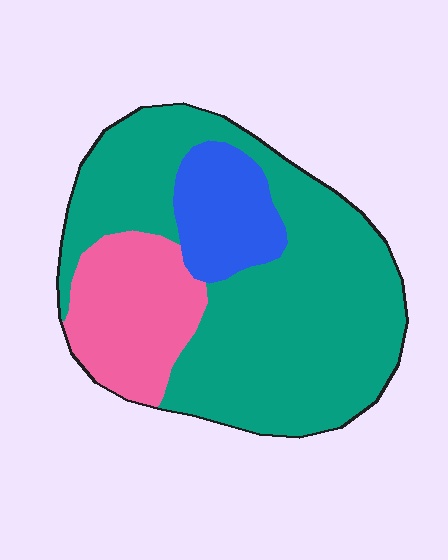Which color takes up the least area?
Blue, at roughly 15%.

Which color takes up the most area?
Teal, at roughly 65%.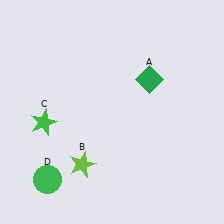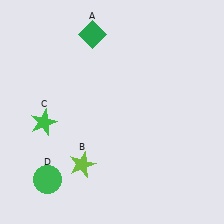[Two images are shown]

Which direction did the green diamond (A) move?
The green diamond (A) moved left.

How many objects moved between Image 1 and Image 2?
1 object moved between the two images.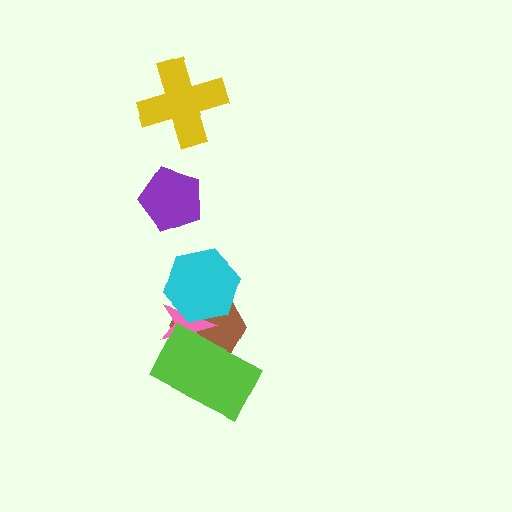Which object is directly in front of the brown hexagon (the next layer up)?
The pink star is directly in front of the brown hexagon.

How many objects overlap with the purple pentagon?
0 objects overlap with the purple pentagon.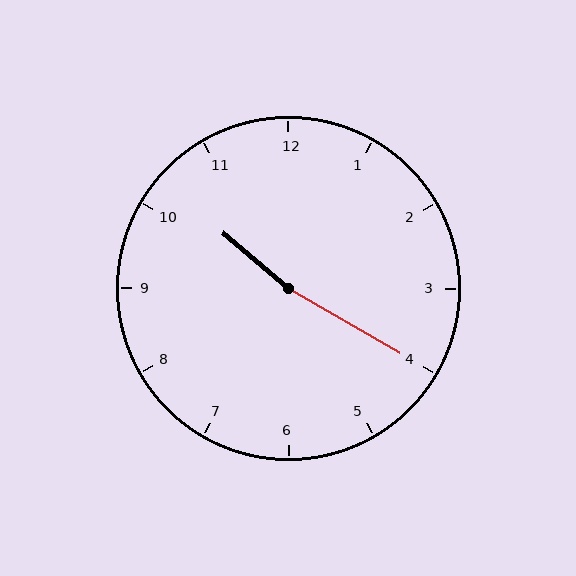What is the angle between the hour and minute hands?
Approximately 170 degrees.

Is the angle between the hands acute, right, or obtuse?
It is obtuse.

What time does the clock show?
10:20.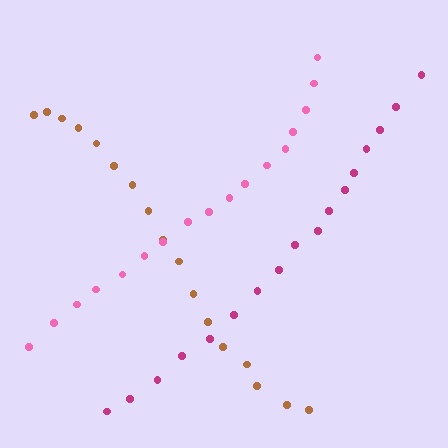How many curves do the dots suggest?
There are 3 distinct paths.